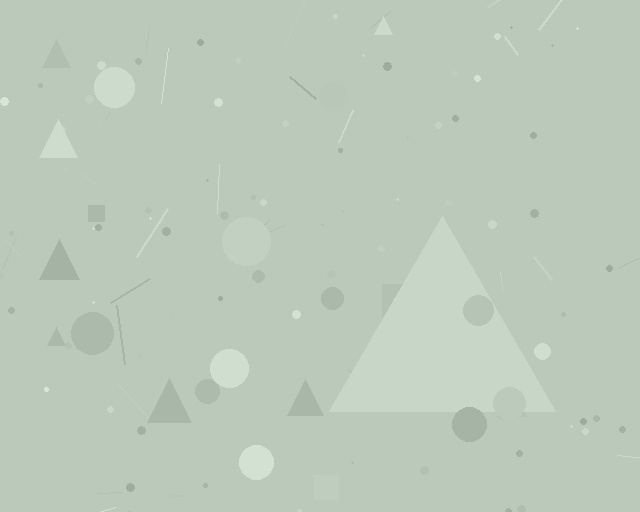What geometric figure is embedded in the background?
A triangle is embedded in the background.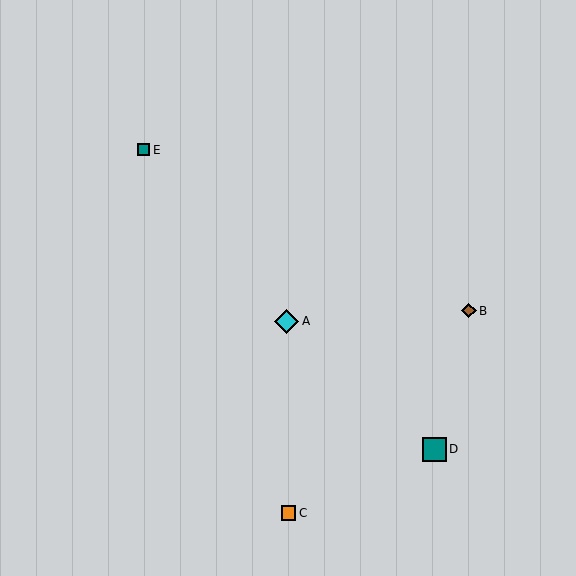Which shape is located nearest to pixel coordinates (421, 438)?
The teal square (labeled D) at (434, 449) is nearest to that location.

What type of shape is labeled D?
Shape D is a teal square.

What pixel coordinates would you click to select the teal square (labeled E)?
Click at (144, 150) to select the teal square E.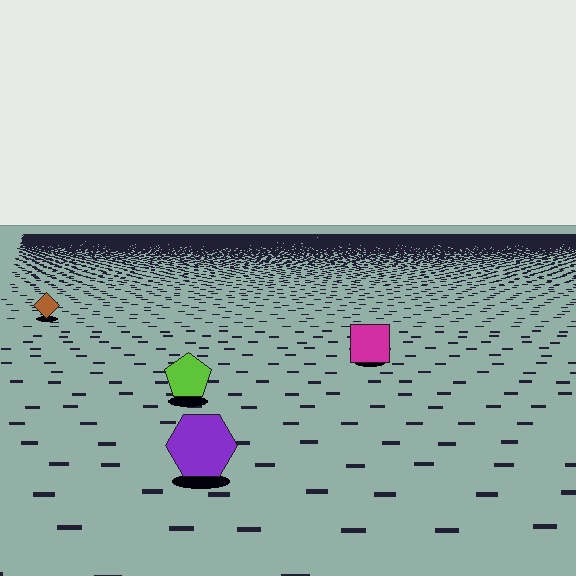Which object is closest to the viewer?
The purple hexagon is closest. The texture marks near it are larger and more spread out.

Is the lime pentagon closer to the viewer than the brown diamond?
Yes. The lime pentagon is closer — you can tell from the texture gradient: the ground texture is coarser near it.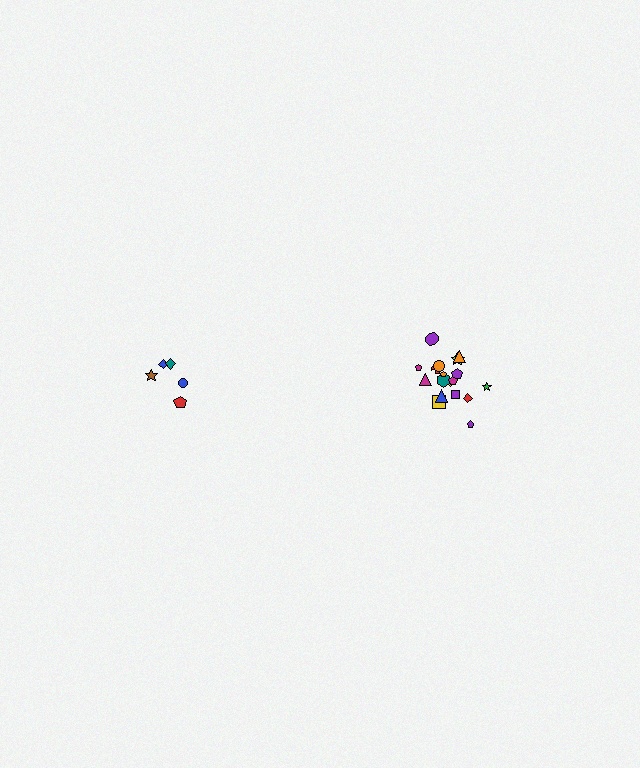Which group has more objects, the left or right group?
The right group.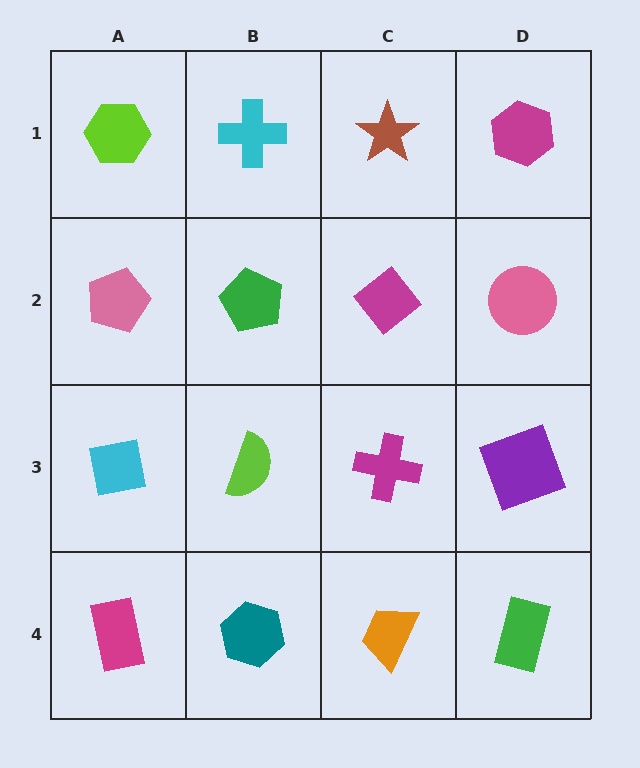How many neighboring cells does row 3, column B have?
4.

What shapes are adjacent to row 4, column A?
A cyan square (row 3, column A), a teal hexagon (row 4, column B).